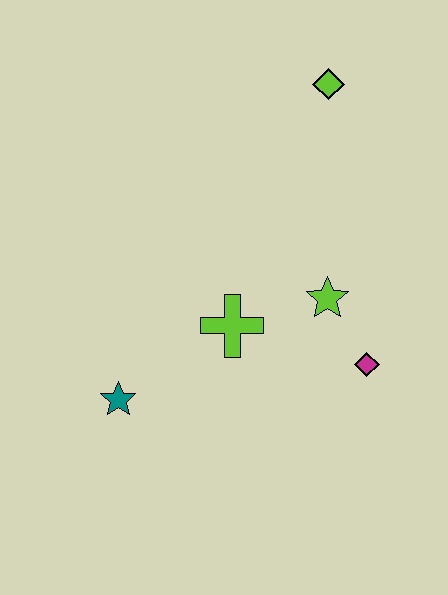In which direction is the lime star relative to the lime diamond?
The lime star is below the lime diamond.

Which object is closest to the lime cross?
The lime star is closest to the lime cross.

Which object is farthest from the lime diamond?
The teal star is farthest from the lime diamond.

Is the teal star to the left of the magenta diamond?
Yes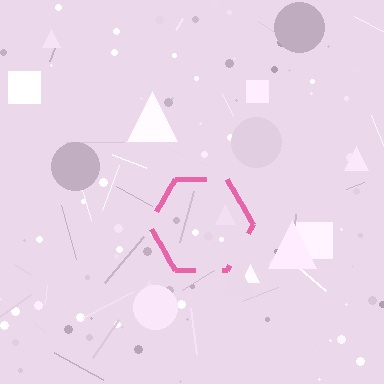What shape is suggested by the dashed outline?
The dashed outline suggests a hexagon.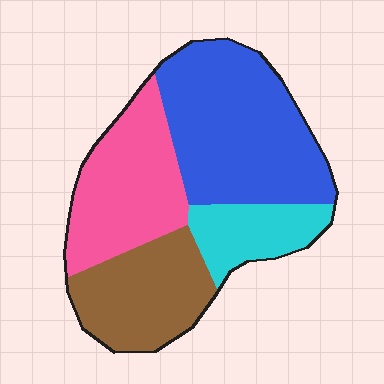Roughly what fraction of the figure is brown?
Brown covers roughly 20% of the figure.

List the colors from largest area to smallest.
From largest to smallest: blue, pink, brown, cyan.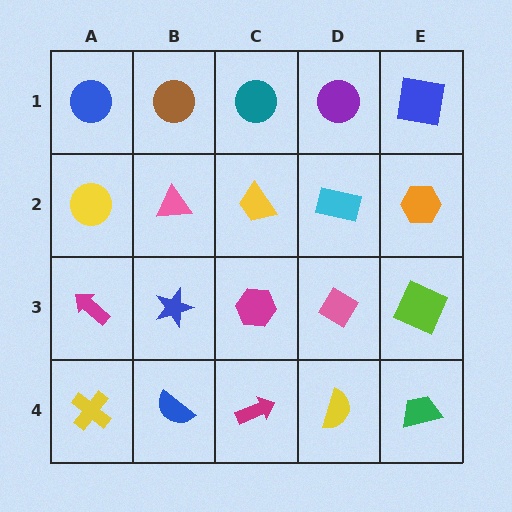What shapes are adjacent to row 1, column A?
A yellow circle (row 2, column A), a brown circle (row 1, column B).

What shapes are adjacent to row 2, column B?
A brown circle (row 1, column B), a blue star (row 3, column B), a yellow circle (row 2, column A), a yellow trapezoid (row 2, column C).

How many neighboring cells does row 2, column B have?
4.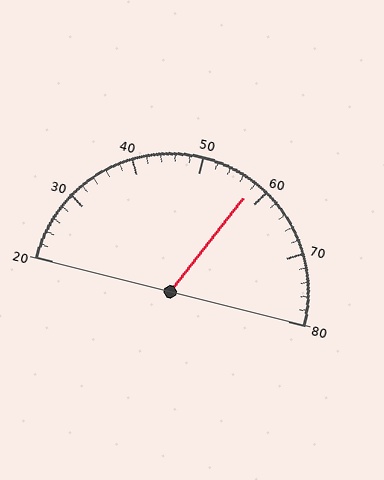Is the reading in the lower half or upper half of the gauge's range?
The reading is in the upper half of the range (20 to 80).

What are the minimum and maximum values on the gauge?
The gauge ranges from 20 to 80.